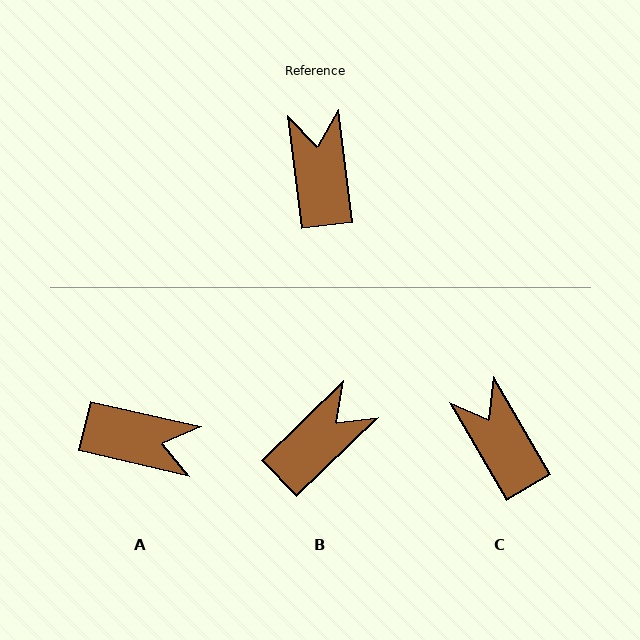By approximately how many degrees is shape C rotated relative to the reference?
Approximately 24 degrees counter-clockwise.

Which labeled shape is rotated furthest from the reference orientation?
A, about 110 degrees away.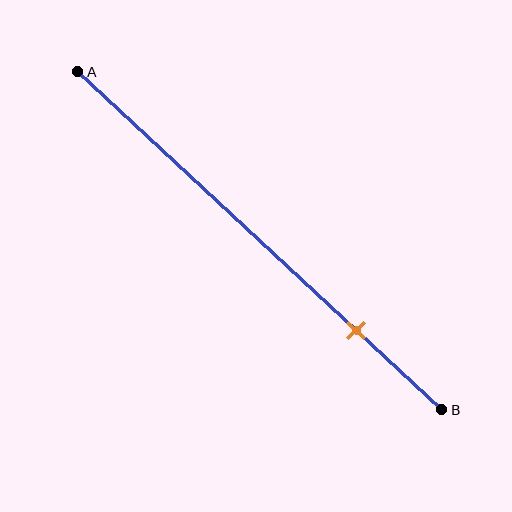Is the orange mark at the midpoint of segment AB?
No, the mark is at about 75% from A, not at the 50% midpoint.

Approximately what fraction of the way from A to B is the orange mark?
The orange mark is approximately 75% of the way from A to B.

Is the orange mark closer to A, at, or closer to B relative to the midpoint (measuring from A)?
The orange mark is closer to point B than the midpoint of segment AB.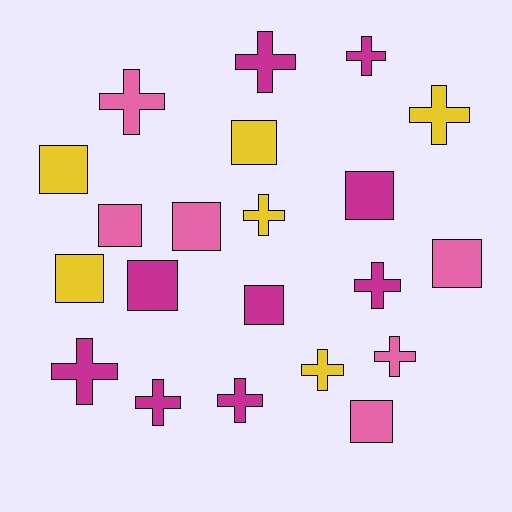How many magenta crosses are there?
There are 6 magenta crosses.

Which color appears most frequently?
Magenta, with 9 objects.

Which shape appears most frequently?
Cross, with 11 objects.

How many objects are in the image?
There are 21 objects.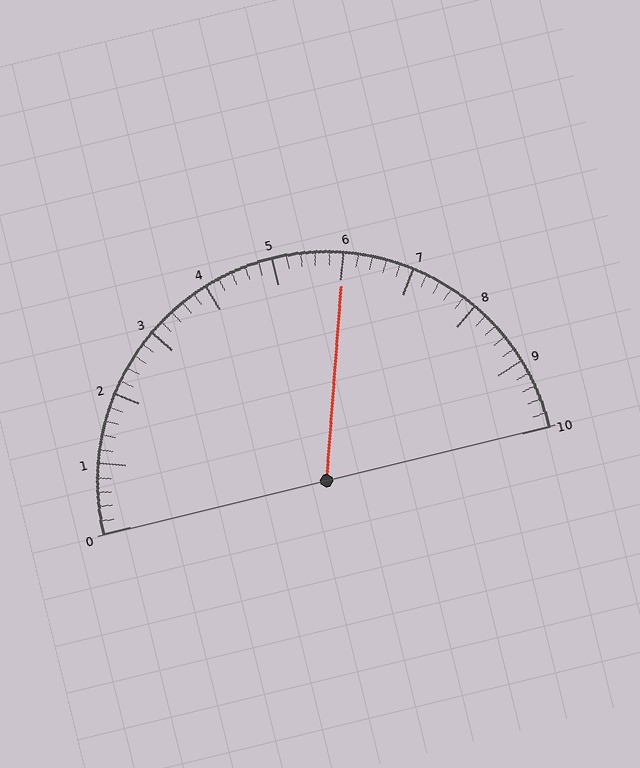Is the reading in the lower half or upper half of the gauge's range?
The reading is in the upper half of the range (0 to 10).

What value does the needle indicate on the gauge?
The needle indicates approximately 6.0.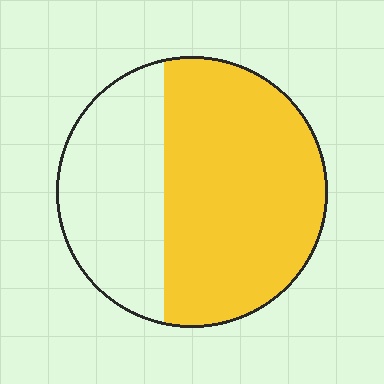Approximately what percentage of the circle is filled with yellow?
Approximately 65%.